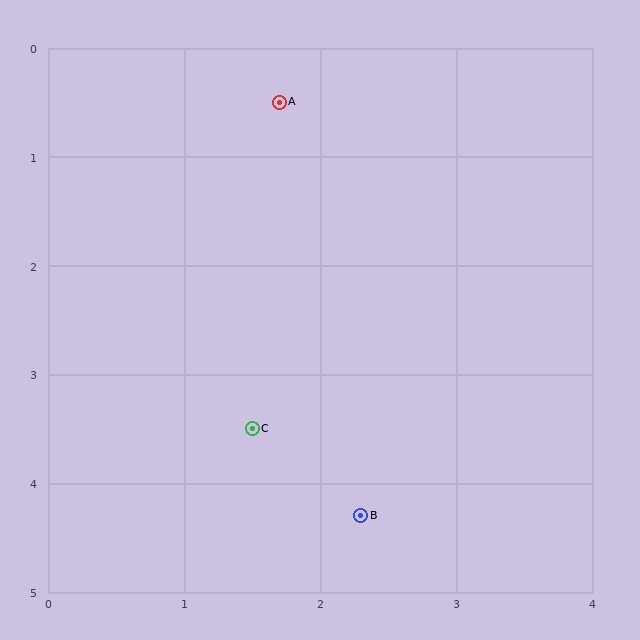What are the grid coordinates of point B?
Point B is at approximately (2.3, 4.3).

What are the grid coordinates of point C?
Point C is at approximately (1.5, 3.5).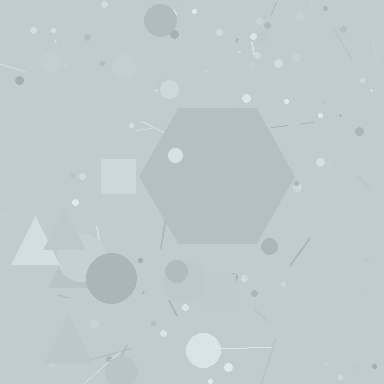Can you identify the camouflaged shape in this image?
The camouflaged shape is a hexagon.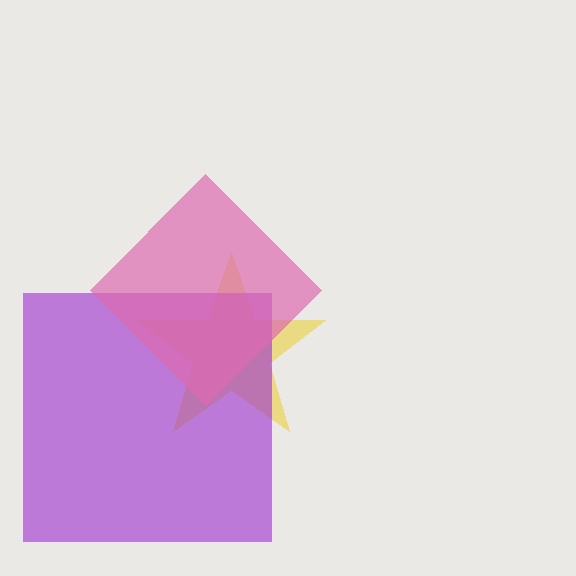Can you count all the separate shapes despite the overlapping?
Yes, there are 3 separate shapes.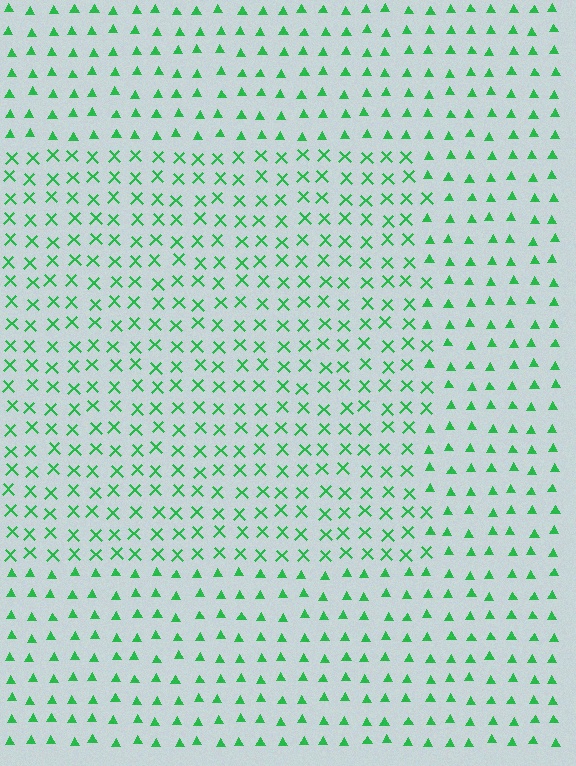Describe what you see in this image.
The image is filled with small green elements arranged in a uniform grid. A rectangle-shaped region contains X marks, while the surrounding area contains triangles. The boundary is defined purely by the change in element shape.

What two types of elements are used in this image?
The image uses X marks inside the rectangle region and triangles outside it.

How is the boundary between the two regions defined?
The boundary is defined by a change in element shape: X marks inside vs. triangles outside. All elements share the same color and spacing.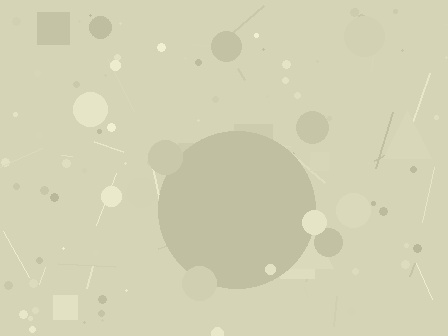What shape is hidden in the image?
A circle is hidden in the image.